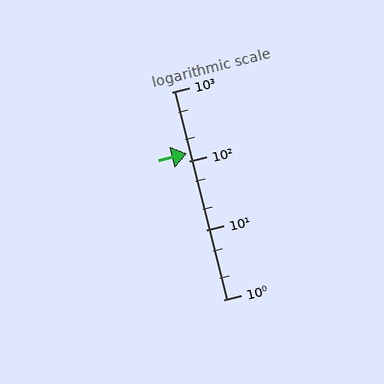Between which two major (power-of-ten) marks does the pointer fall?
The pointer is between 100 and 1000.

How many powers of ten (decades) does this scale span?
The scale spans 3 decades, from 1 to 1000.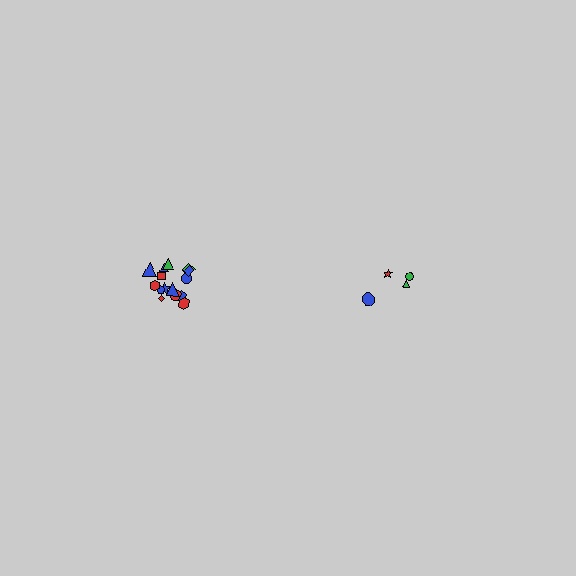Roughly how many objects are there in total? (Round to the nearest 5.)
Roughly 20 objects in total.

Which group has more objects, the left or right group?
The left group.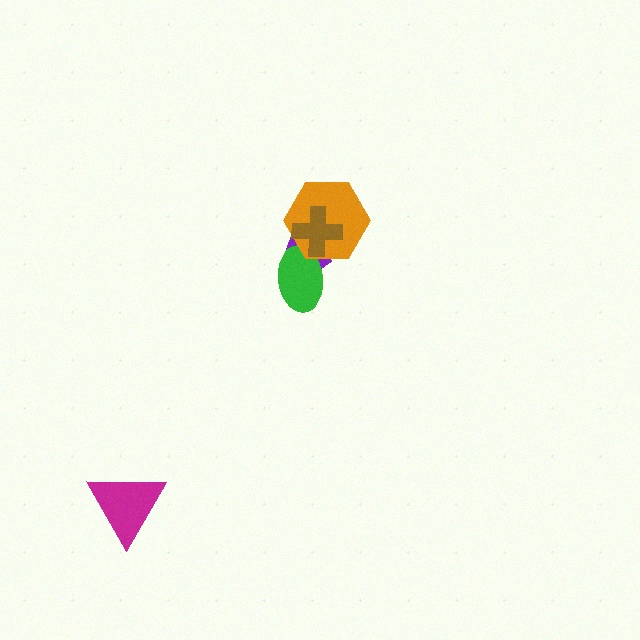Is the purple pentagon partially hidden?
Yes, it is partially covered by another shape.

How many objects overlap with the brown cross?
3 objects overlap with the brown cross.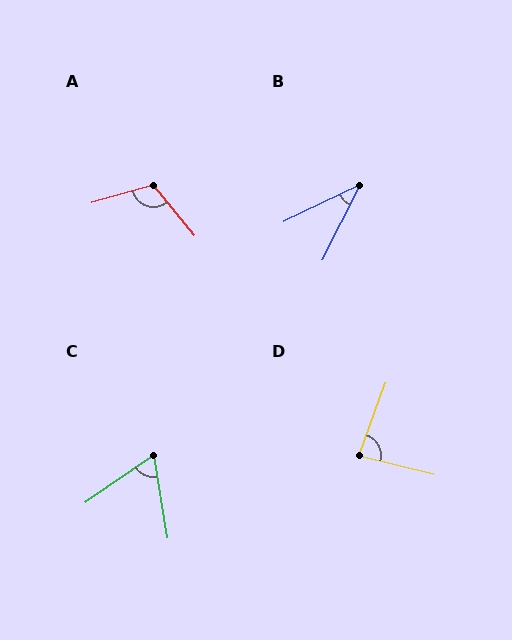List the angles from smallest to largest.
B (37°), C (65°), D (84°), A (114°).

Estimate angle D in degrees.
Approximately 84 degrees.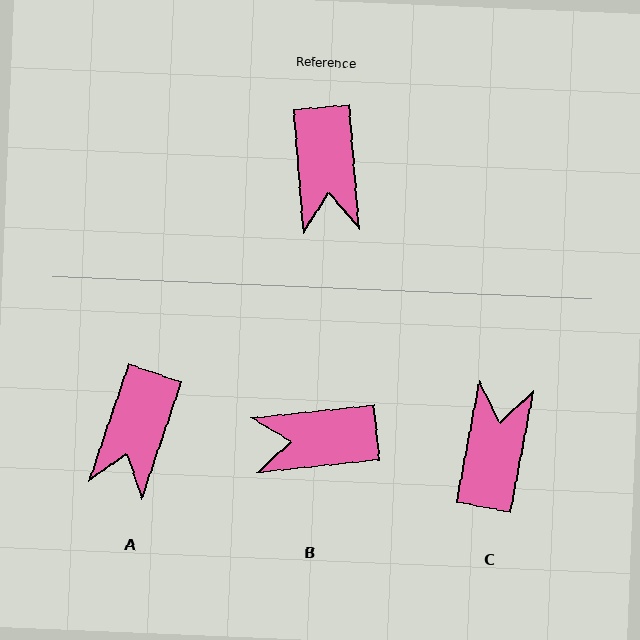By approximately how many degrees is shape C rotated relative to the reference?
Approximately 164 degrees counter-clockwise.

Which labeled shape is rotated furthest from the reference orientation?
C, about 164 degrees away.